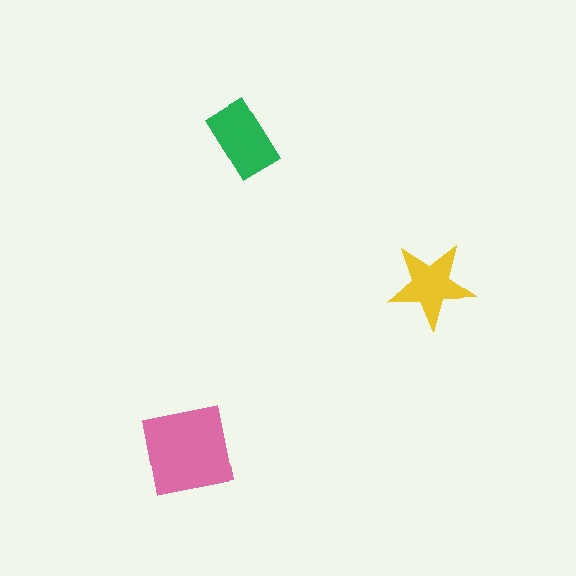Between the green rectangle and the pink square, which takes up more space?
The pink square.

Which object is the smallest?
The yellow star.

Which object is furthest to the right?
The yellow star is rightmost.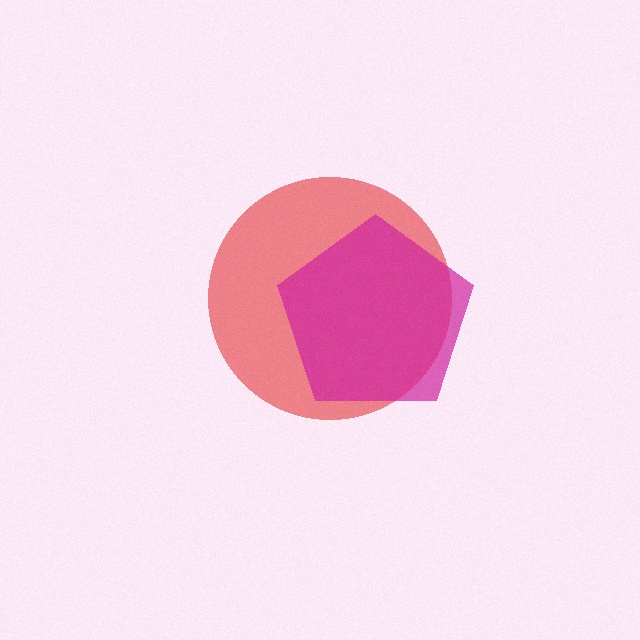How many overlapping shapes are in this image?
There are 2 overlapping shapes in the image.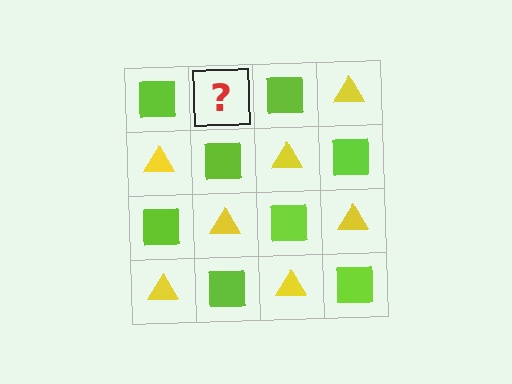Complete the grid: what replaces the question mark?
The question mark should be replaced with a yellow triangle.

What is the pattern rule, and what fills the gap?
The rule is that it alternates lime square and yellow triangle in a checkerboard pattern. The gap should be filled with a yellow triangle.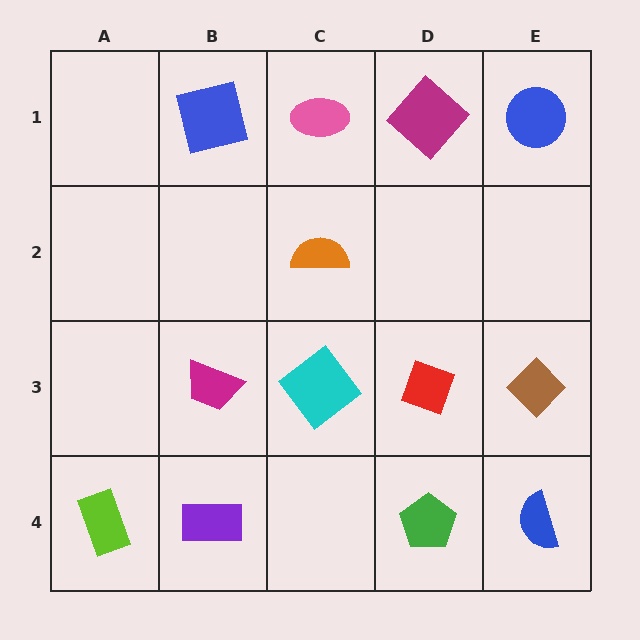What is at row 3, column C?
A cyan diamond.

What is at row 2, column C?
An orange semicircle.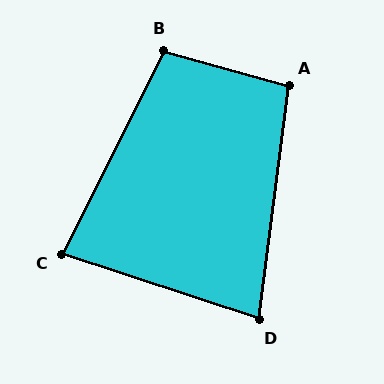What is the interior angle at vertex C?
Approximately 82 degrees (acute).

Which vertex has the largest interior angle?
B, at approximately 101 degrees.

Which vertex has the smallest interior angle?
D, at approximately 79 degrees.